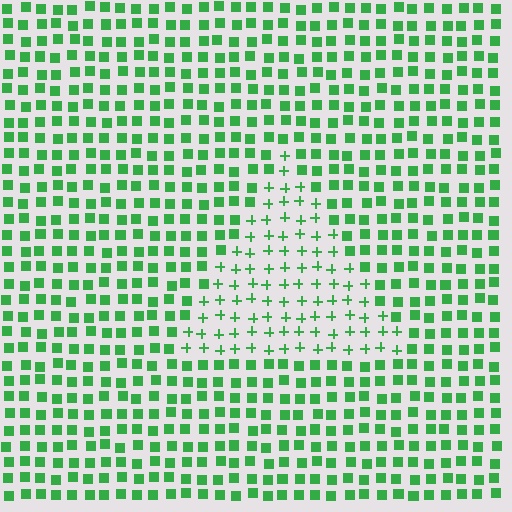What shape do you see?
I see a triangle.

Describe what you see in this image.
The image is filled with small green elements arranged in a uniform grid. A triangle-shaped region contains plus signs, while the surrounding area contains squares. The boundary is defined purely by the change in element shape.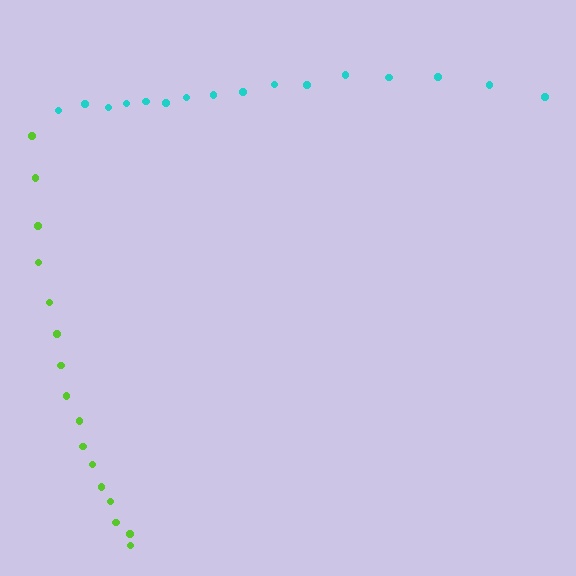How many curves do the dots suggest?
There are 2 distinct paths.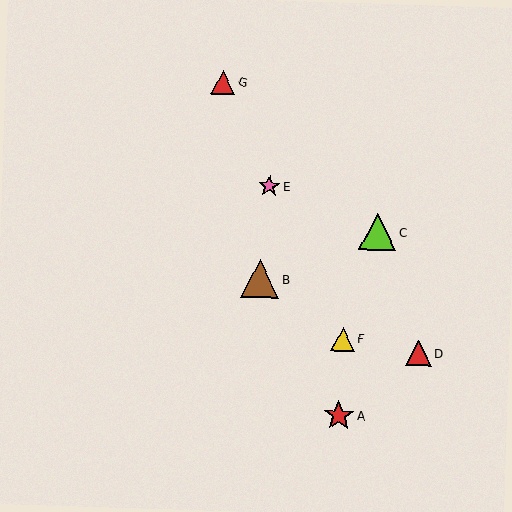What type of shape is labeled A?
Shape A is a red star.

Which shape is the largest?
The brown triangle (labeled B) is the largest.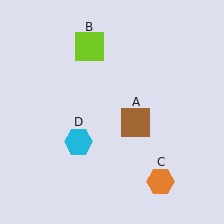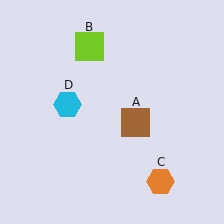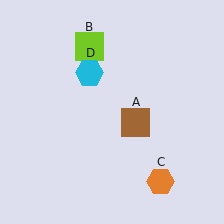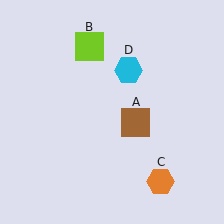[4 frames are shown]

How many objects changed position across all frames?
1 object changed position: cyan hexagon (object D).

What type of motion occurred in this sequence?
The cyan hexagon (object D) rotated clockwise around the center of the scene.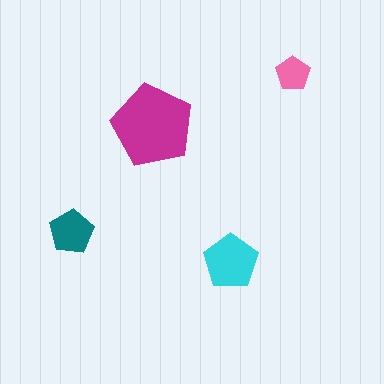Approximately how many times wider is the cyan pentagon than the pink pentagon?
About 1.5 times wider.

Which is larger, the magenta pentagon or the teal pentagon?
The magenta one.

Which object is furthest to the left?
The teal pentagon is leftmost.